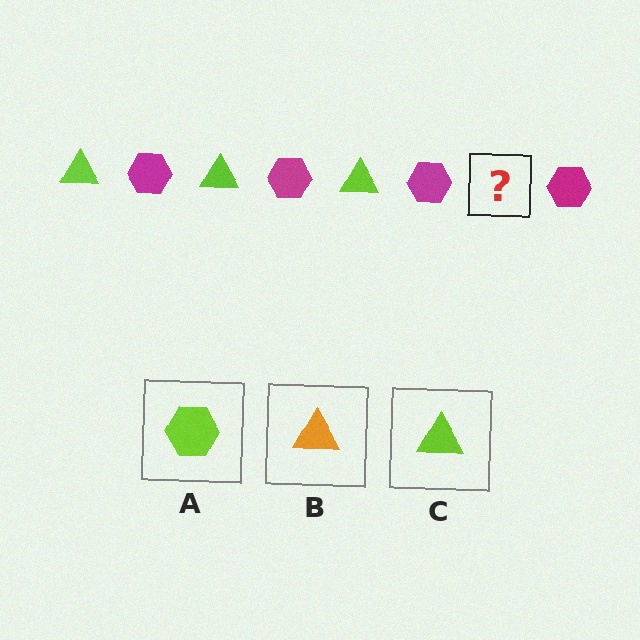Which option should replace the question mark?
Option C.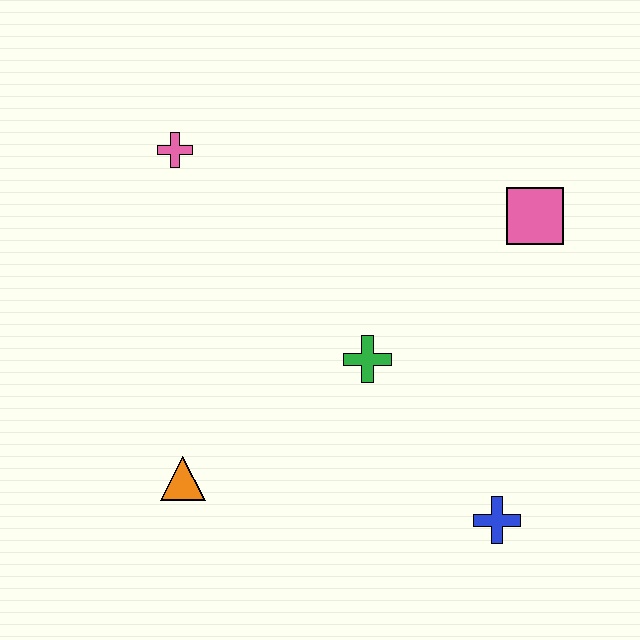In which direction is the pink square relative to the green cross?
The pink square is to the right of the green cross.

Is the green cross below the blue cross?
No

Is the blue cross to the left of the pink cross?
No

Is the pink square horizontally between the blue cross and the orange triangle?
No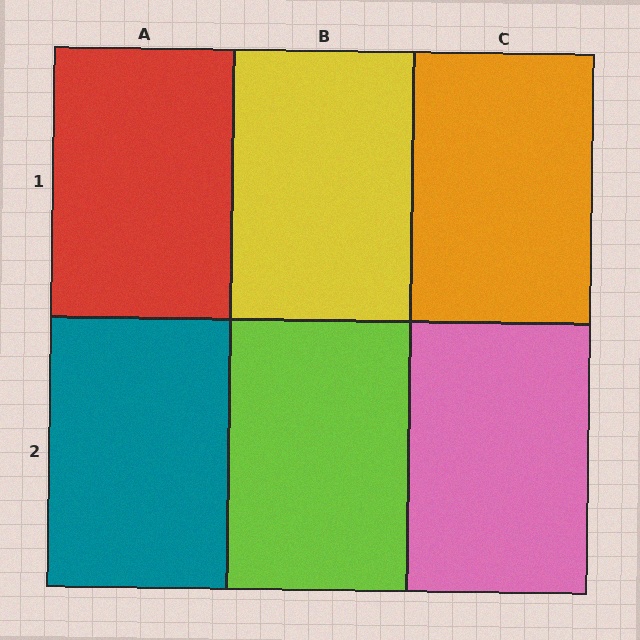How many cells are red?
1 cell is red.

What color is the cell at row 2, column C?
Pink.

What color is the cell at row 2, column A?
Teal.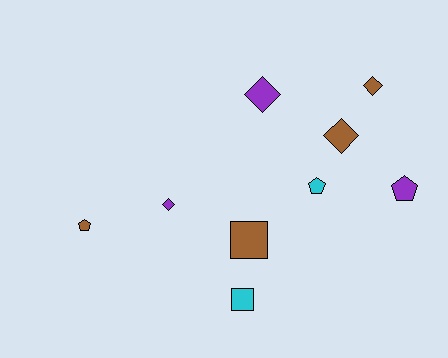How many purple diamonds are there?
There are 2 purple diamonds.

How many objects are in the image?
There are 9 objects.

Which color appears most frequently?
Brown, with 4 objects.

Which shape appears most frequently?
Diamond, with 4 objects.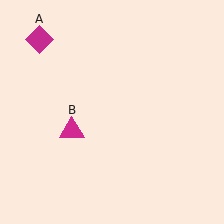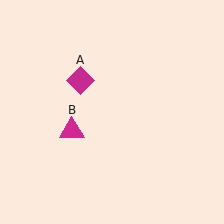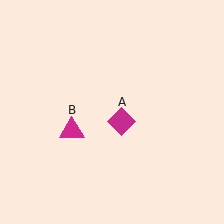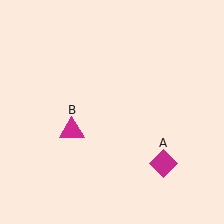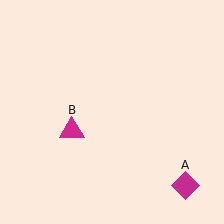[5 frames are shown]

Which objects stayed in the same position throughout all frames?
Magenta triangle (object B) remained stationary.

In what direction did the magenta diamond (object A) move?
The magenta diamond (object A) moved down and to the right.